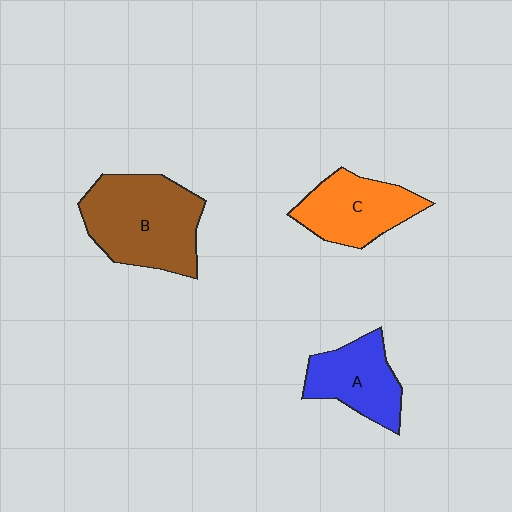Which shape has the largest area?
Shape B (brown).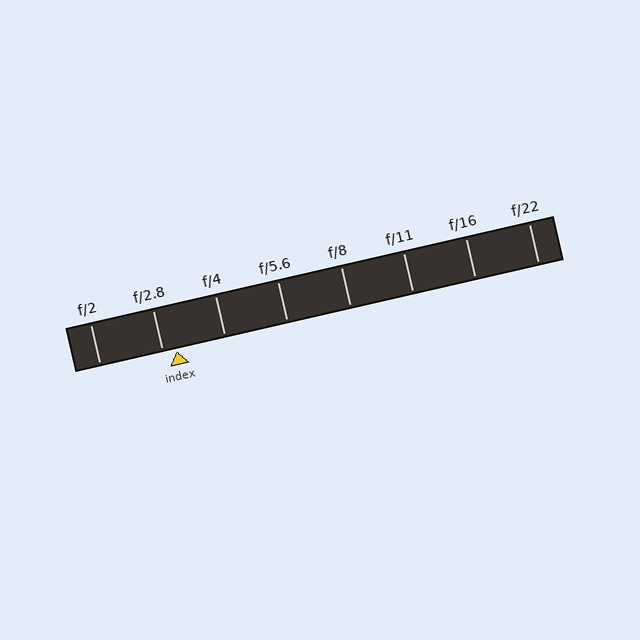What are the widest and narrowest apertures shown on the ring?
The widest aperture shown is f/2 and the narrowest is f/22.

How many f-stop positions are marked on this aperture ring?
There are 8 f-stop positions marked.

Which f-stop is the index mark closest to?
The index mark is closest to f/2.8.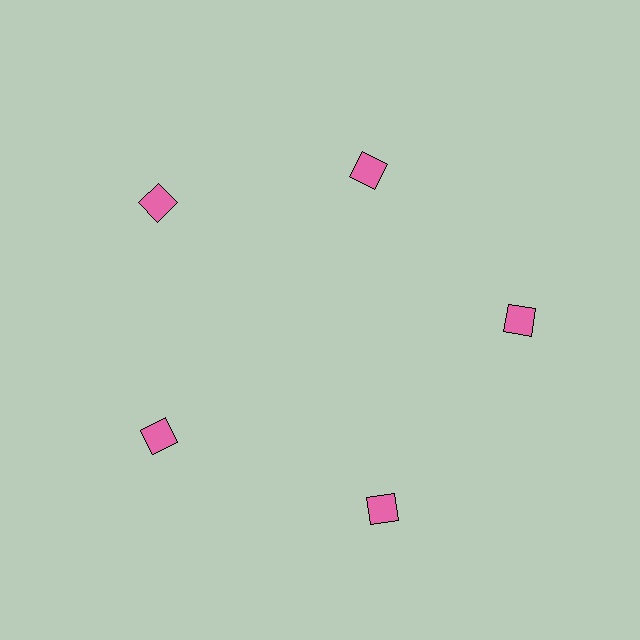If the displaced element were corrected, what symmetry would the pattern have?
It would have 5-fold rotational symmetry — the pattern would map onto itself every 72 degrees.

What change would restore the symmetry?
The symmetry would be restored by moving it outward, back onto the ring so that all 5 squares sit at equal angles and equal distance from the center.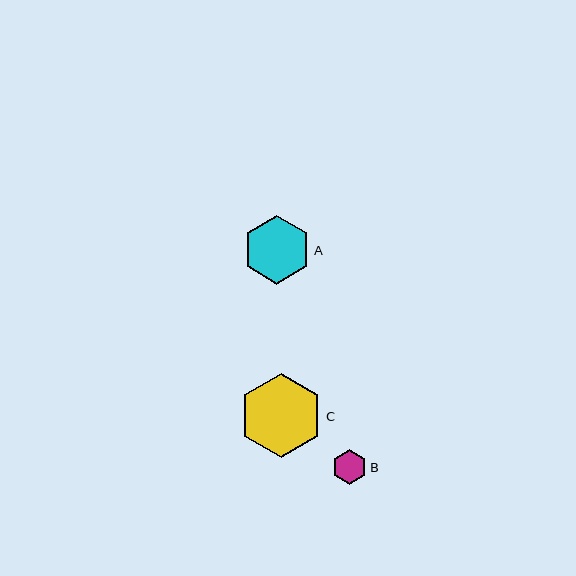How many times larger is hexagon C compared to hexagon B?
Hexagon C is approximately 2.4 times the size of hexagon B.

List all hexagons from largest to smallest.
From largest to smallest: C, A, B.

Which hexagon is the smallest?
Hexagon B is the smallest with a size of approximately 35 pixels.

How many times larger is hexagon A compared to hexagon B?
Hexagon A is approximately 2.0 times the size of hexagon B.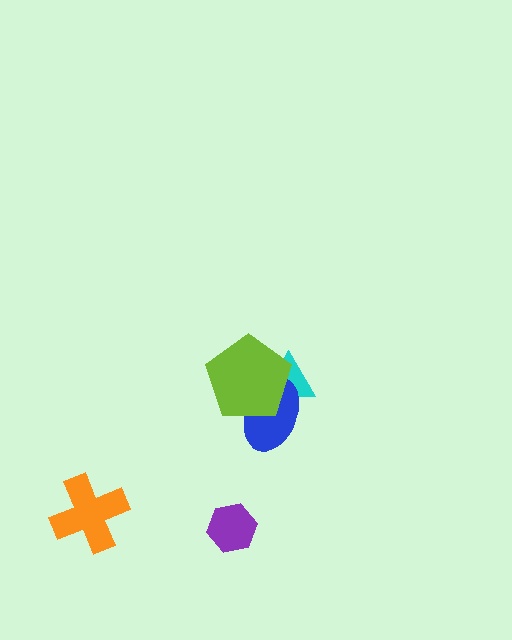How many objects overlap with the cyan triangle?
2 objects overlap with the cyan triangle.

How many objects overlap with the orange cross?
0 objects overlap with the orange cross.